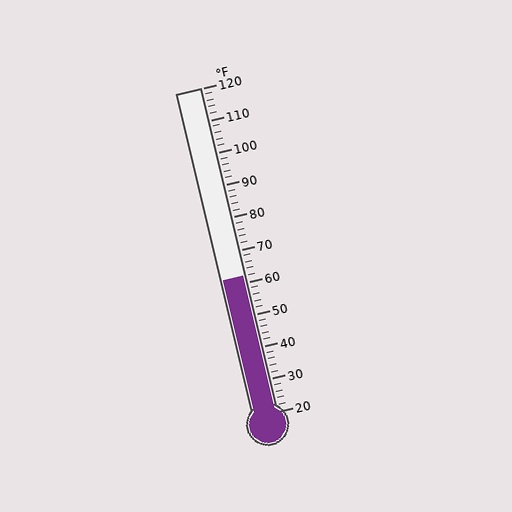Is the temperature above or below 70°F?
The temperature is below 70°F.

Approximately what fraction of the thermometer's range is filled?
The thermometer is filled to approximately 40% of its range.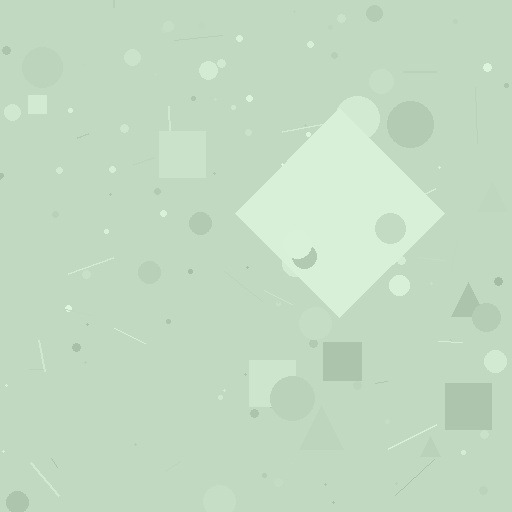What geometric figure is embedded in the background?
A diamond is embedded in the background.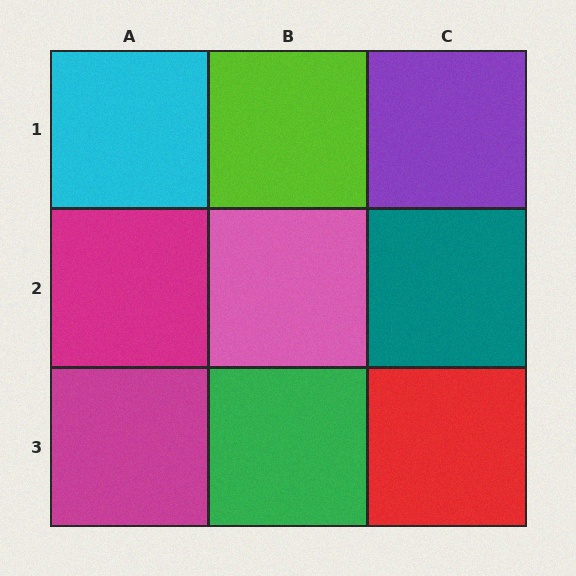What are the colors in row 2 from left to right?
Magenta, pink, teal.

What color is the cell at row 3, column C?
Red.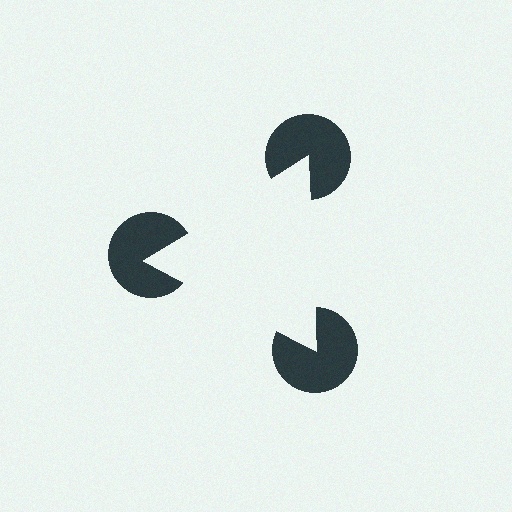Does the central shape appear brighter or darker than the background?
It typically appears slightly brighter than the background, even though no actual brightness change is drawn.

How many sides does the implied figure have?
3 sides.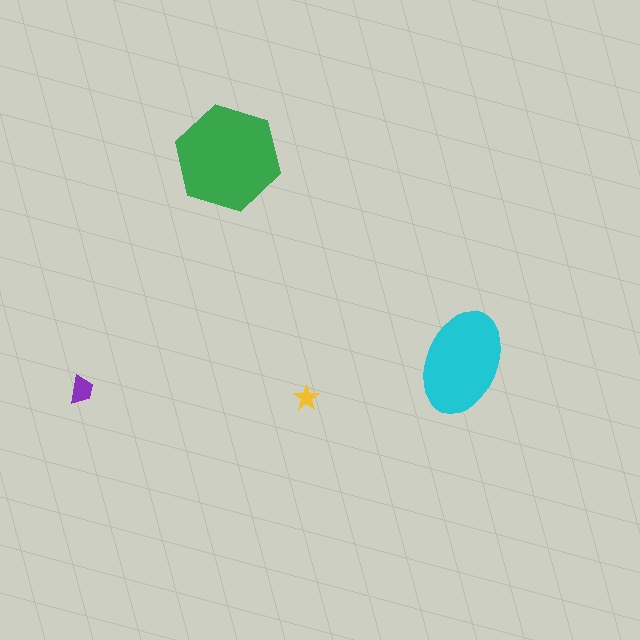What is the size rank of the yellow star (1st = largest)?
4th.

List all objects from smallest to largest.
The yellow star, the purple trapezoid, the cyan ellipse, the green hexagon.